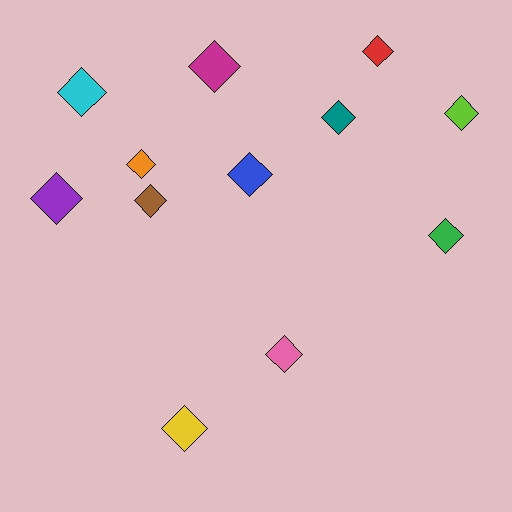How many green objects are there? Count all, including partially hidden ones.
There is 1 green object.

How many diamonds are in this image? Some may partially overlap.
There are 12 diamonds.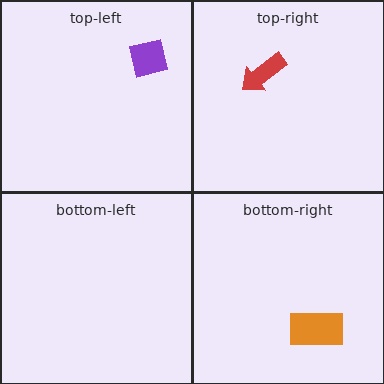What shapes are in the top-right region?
The red arrow.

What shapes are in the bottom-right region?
The orange rectangle.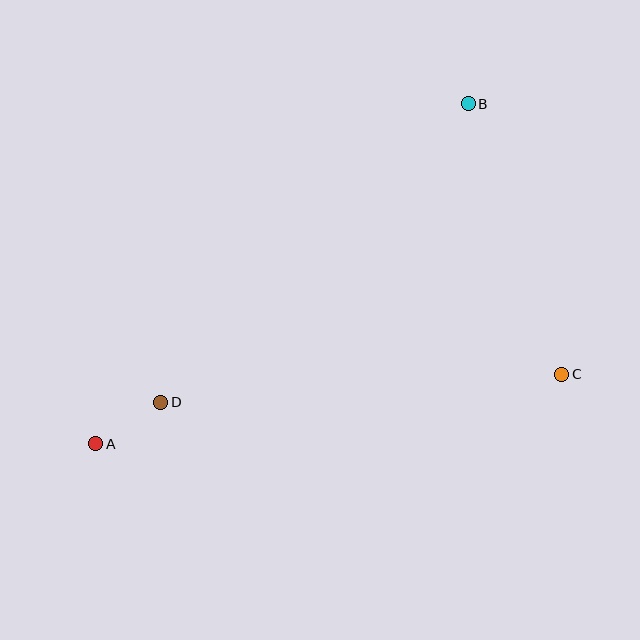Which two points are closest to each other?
Points A and D are closest to each other.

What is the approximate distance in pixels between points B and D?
The distance between B and D is approximately 429 pixels.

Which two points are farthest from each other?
Points A and B are farthest from each other.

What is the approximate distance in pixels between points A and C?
The distance between A and C is approximately 471 pixels.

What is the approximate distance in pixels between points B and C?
The distance between B and C is approximately 287 pixels.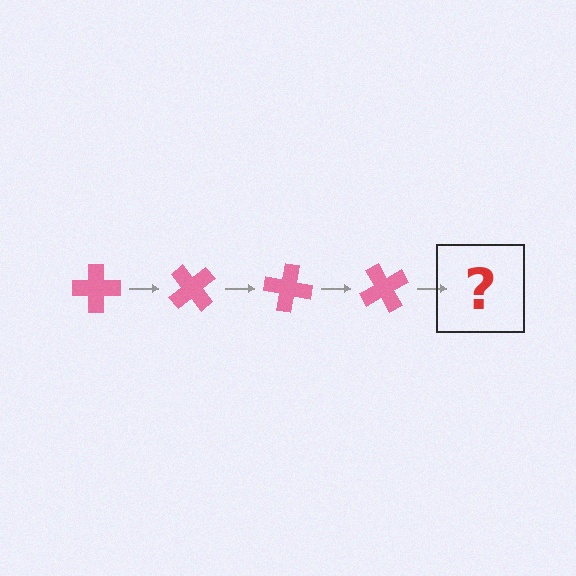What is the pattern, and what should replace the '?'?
The pattern is that the cross rotates 50 degrees each step. The '?' should be a pink cross rotated 200 degrees.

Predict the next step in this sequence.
The next step is a pink cross rotated 200 degrees.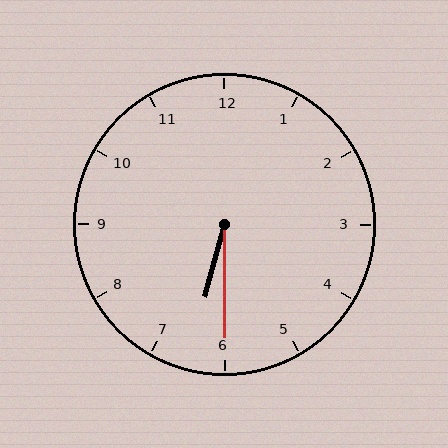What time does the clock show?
6:30.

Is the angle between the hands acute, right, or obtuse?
It is acute.